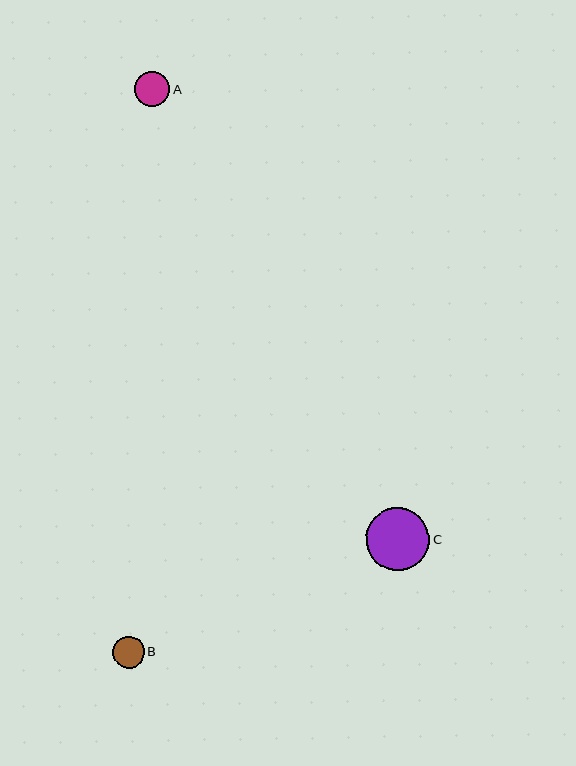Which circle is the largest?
Circle C is the largest with a size of approximately 63 pixels.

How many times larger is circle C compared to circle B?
Circle C is approximately 2.0 times the size of circle B.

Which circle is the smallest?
Circle B is the smallest with a size of approximately 32 pixels.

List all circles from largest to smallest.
From largest to smallest: C, A, B.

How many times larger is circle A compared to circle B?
Circle A is approximately 1.1 times the size of circle B.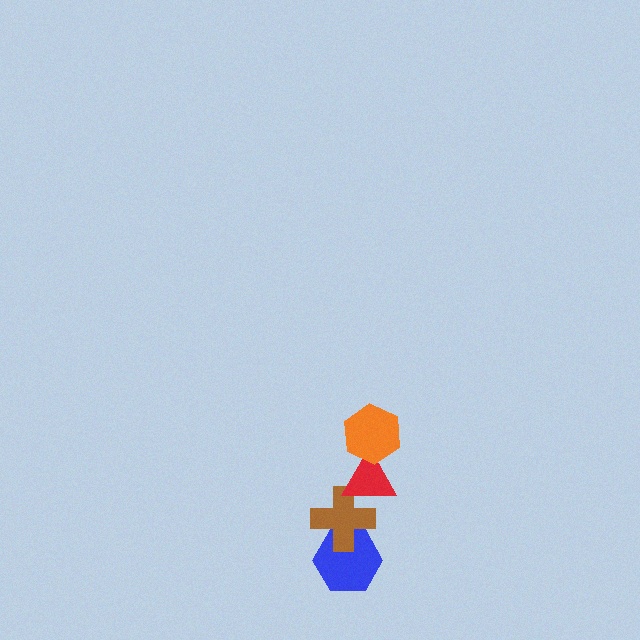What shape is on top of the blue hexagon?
The brown cross is on top of the blue hexagon.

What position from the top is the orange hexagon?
The orange hexagon is 1st from the top.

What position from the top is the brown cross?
The brown cross is 3rd from the top.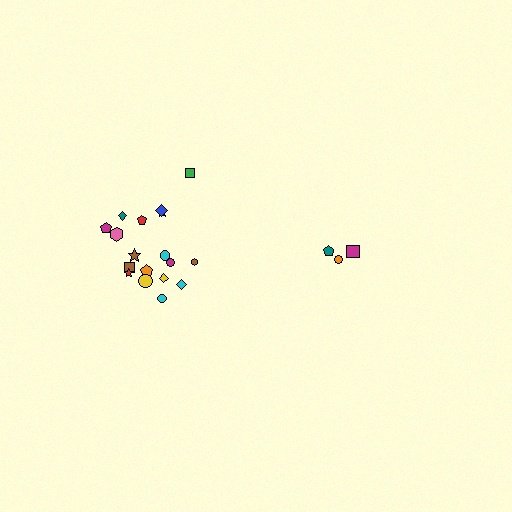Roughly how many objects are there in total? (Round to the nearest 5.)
Roughly 20 objects in total.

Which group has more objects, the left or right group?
The left group.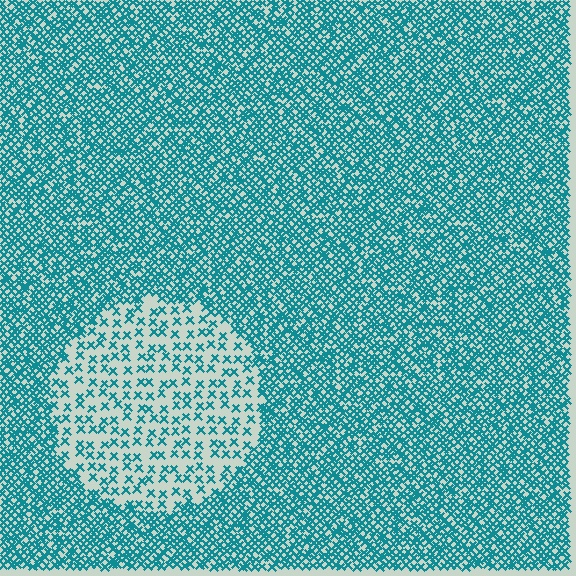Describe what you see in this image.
The image contains small teal elements arranged at two different densities. A circle-shaped region is visible where the elements are less densely packed than the surrounding area.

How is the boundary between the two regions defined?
The boundary is defined by a change in element density (approximately 2.8x ratio). All elements are the same color, size, and shape.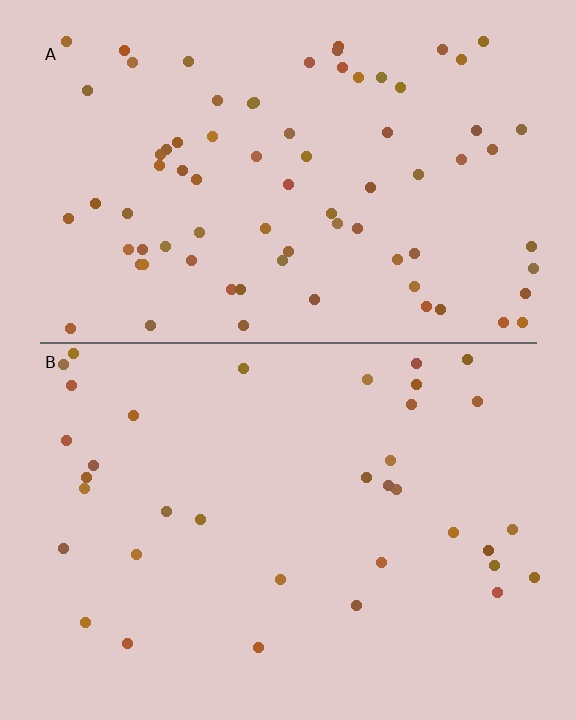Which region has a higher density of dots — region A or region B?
A (the top).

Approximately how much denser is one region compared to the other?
Approximately 2.2× — region A over region B.